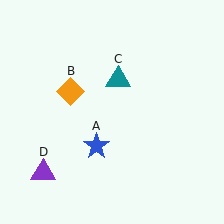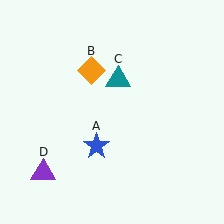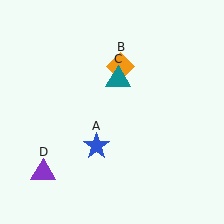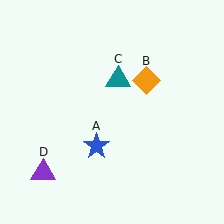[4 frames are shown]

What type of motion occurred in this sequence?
The orange diamond (object B) rotated clockwise around the center of the scene.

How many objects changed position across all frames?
1 object changed position: orange diamond (object B).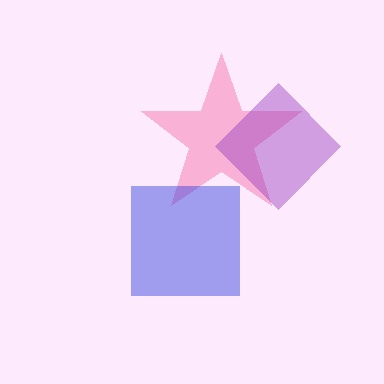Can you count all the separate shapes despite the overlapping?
Yes, there are 3 separate shapes.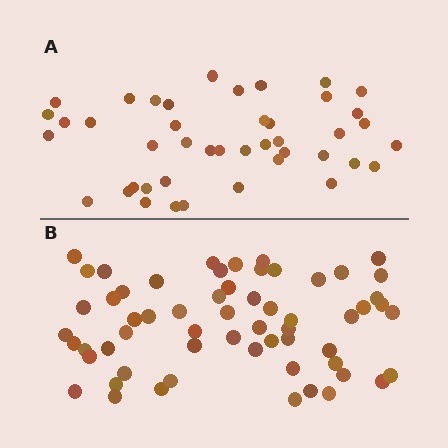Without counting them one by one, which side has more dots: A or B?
Region B (the bottom region) has more dots.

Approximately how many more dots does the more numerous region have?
Region B has approximately 15 more dots than region A.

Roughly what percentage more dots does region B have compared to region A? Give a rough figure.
About 40% more.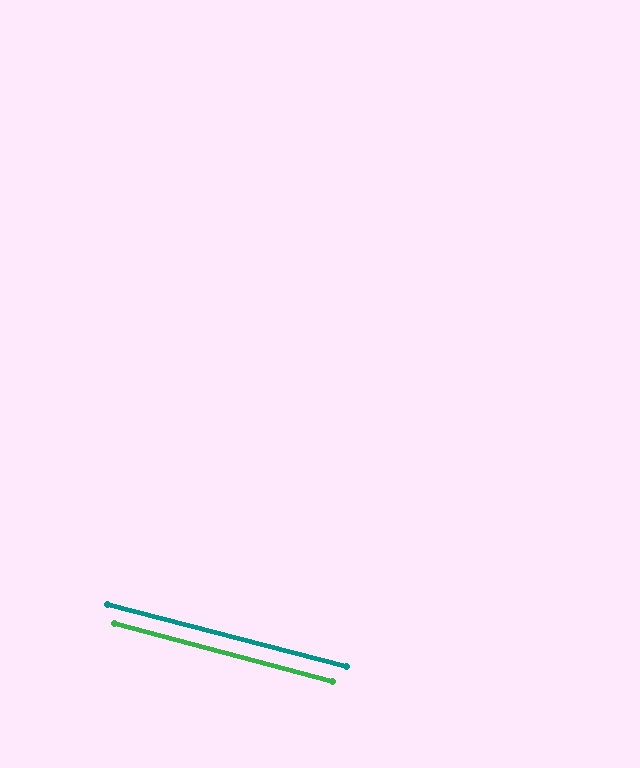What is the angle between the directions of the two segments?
Approximately 0 degrees.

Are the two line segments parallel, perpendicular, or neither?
Parallel — their directions differ by only 0.5°.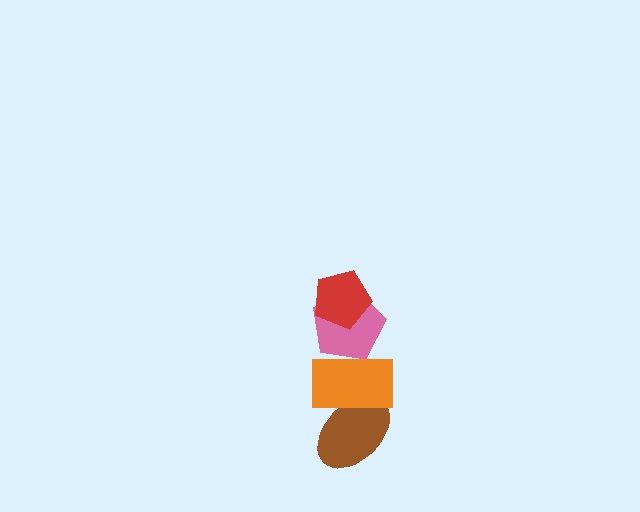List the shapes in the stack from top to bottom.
From top to bottom: the red pentagon, the pink pentagon, the orange rectangle, the brown ellipse.